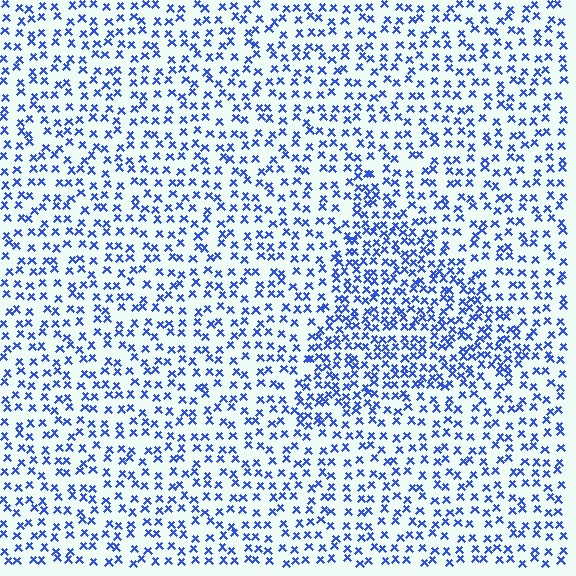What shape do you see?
I see a triangle.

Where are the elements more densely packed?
The elements are more densely packed inside the triangle boundary.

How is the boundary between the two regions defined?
The boundary is defined by a change in element density (approximately 1.8x ratio). All elements are the same color, size, and shape.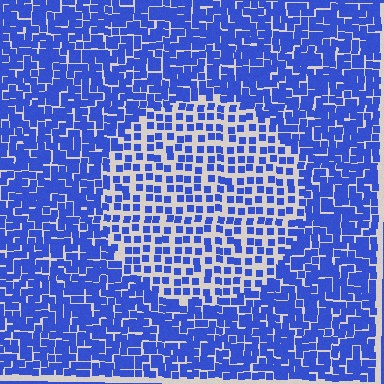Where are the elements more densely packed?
The elements are more densely packed outside the circle boundary.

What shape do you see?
I see a circle.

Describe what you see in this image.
The image contains small blue elements arranged at two different densities. A circle-shaped region is visible where the elements are less densely packed than the surrounding area.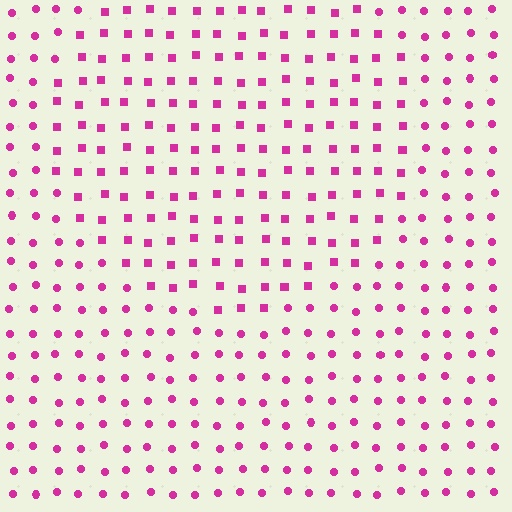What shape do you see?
I see a circle.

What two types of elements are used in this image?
The image uses squares inside the circle region and circles outside it.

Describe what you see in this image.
The image is filled with small magenta elements arranged in a uniform grid. A circle-shaped region contains squares, while the surrounding area contains circles. The boundary is defined purely by the change in element shape.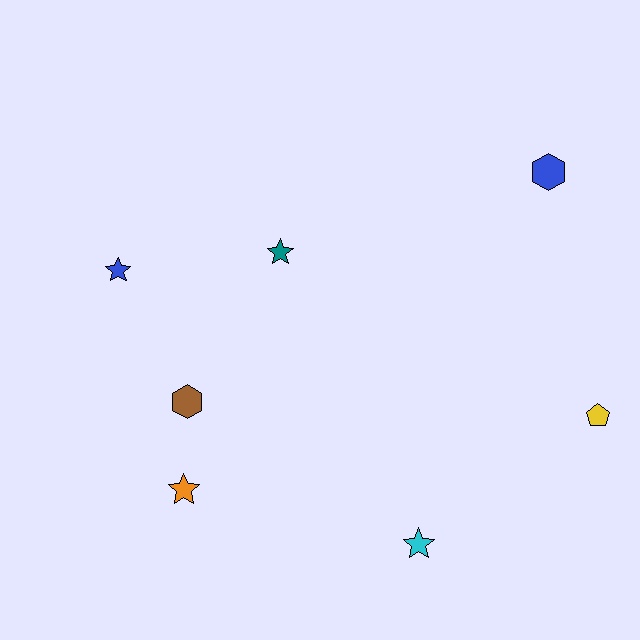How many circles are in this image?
There are no circles.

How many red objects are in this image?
There are no red objects.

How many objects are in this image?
There are 7 objects.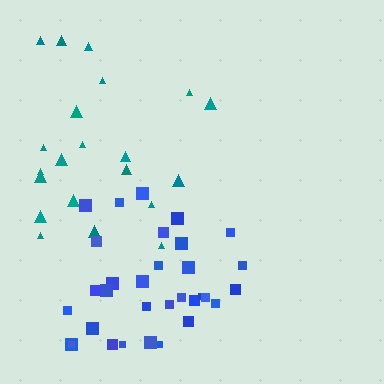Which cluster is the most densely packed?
Blue.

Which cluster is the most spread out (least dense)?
Teal.